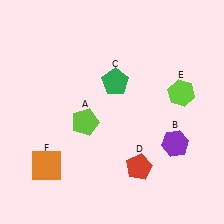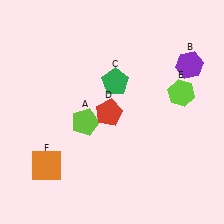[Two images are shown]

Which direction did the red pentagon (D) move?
The red pentagon (D) moved up.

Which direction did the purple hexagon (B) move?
The purple hexagon (B) moved up.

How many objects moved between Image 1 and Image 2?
2 objects moved between the two images.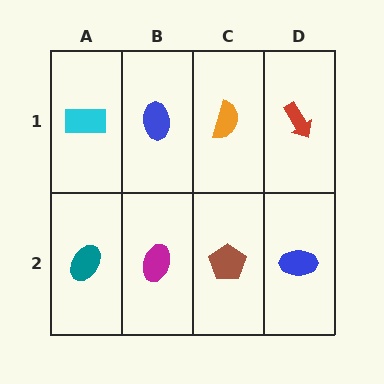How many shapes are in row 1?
4 shapes.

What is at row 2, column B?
A magenta ellipse.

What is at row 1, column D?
A red arrow.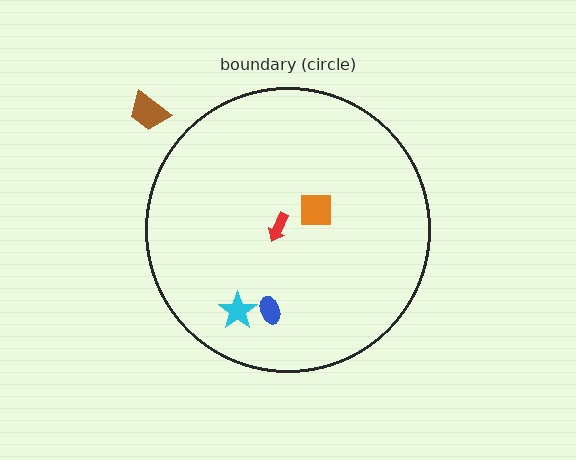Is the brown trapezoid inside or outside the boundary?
Outside.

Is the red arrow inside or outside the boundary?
Inside.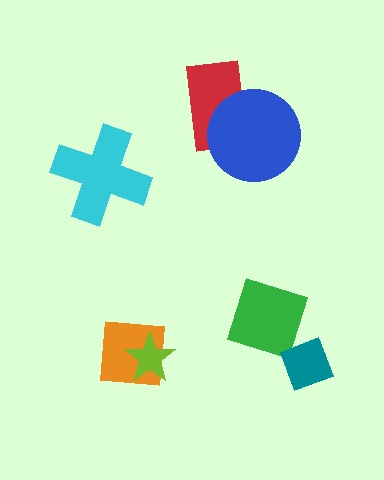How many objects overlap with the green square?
0 objects overlap with the green square.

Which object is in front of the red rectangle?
The blue circle is in front of the red rectangle.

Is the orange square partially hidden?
Yes, it is partially covered by another shape.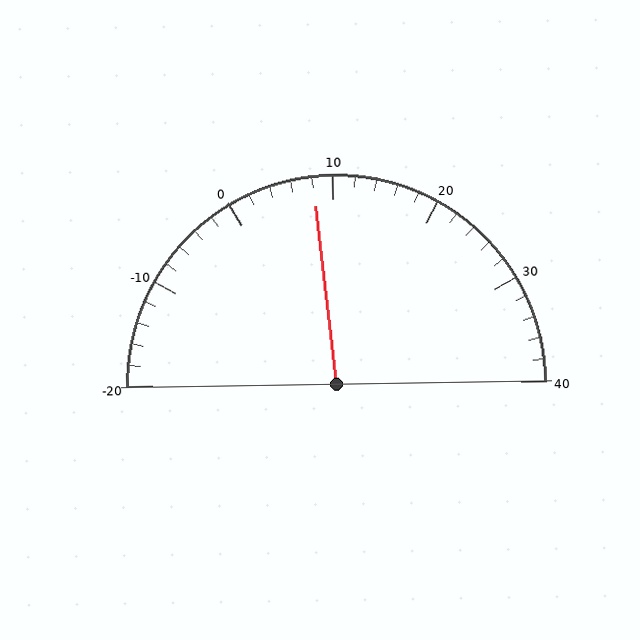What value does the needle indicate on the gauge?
The needle indicates approximately 8.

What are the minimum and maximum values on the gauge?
The gauge ranges from -20 to 40.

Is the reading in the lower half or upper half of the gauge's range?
The reading is in the lower half of the range (-20 to 40).